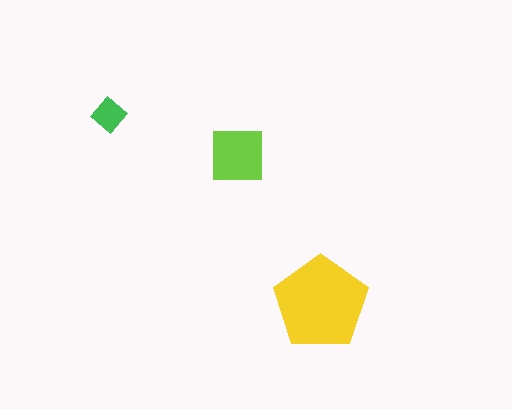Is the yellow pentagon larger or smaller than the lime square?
Larger.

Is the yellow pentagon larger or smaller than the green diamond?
Larger.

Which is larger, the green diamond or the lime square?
The lime square.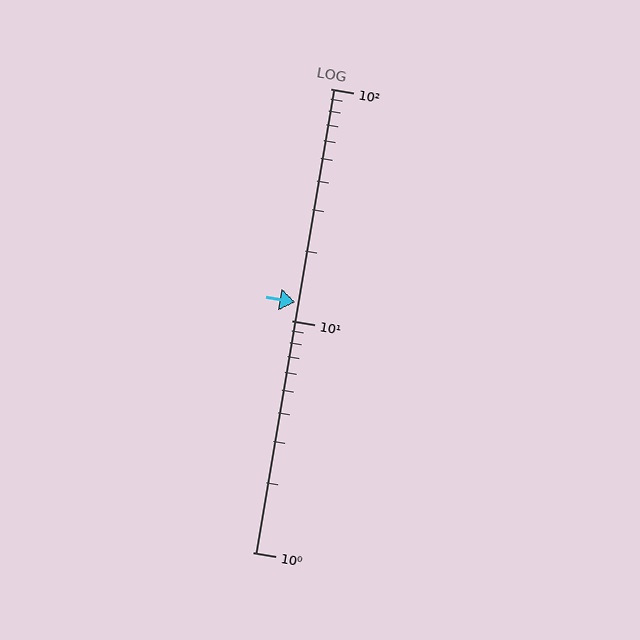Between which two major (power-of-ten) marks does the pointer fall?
The pointer is between 10 and 100.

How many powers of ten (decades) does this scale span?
The scale spans 2 decades, from 1 to 100.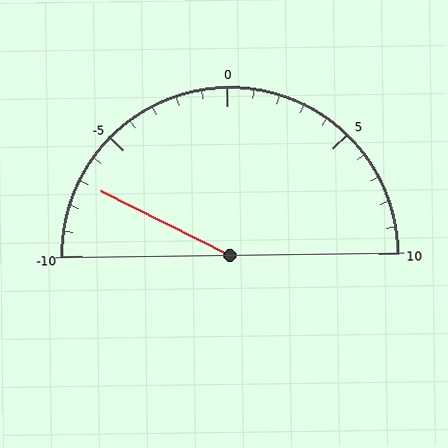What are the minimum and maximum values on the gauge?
The gauge ranges from -10 to 10.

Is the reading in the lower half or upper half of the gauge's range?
The reading is in the lower half of the range (-10 to 10).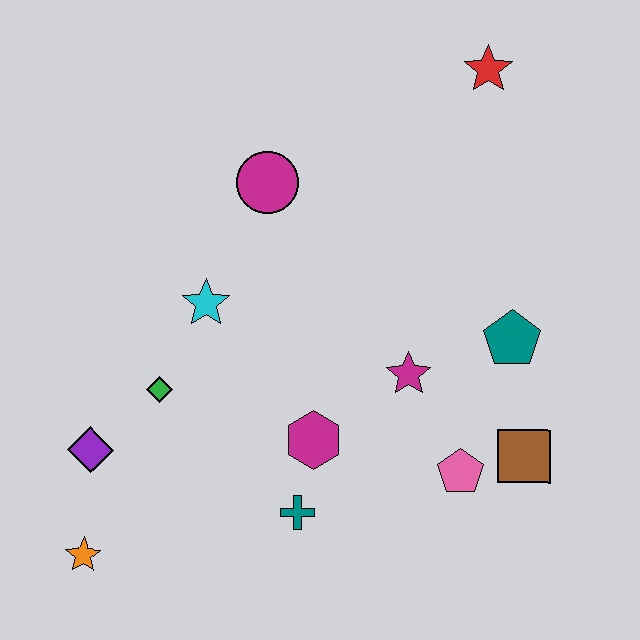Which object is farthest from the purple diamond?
The red star is farthest from the purple diamond.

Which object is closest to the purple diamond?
The green diamond is closest to the purple diamond.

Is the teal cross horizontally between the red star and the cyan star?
Yes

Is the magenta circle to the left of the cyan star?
No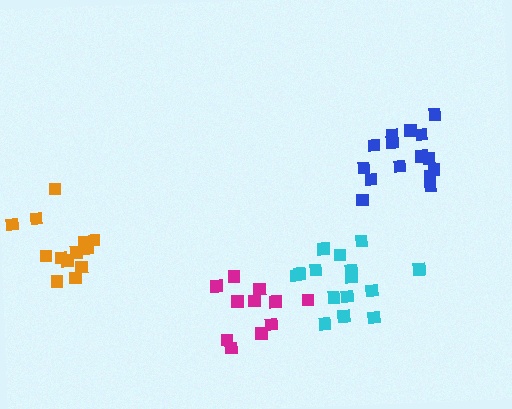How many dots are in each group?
Group 1: 15 dots, Group 2: 15 dots, Group 3: 11 dots, Group 4: 13 dots (54 total).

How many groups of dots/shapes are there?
There are 4 groups.